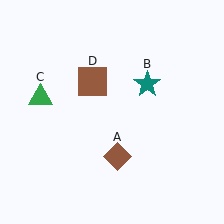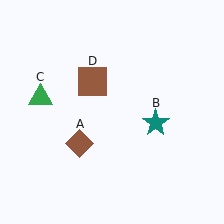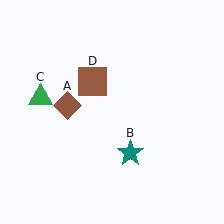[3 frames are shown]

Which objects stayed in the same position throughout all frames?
Green triangle (object C) and brown square (object D) remained stationary.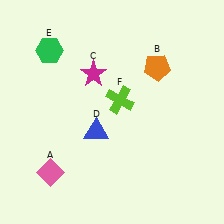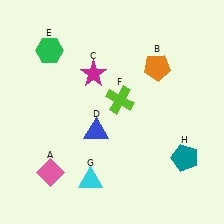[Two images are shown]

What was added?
A cyan triangle (G), a teal pentagon (H) were added in Image 2.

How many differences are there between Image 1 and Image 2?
There are 2 differences between the two images.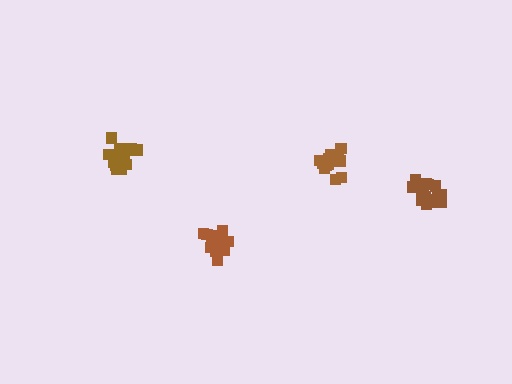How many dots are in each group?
Group 1: 19 dots, Group 2: 17 dots, Group 3: 14 dots, Group 4: 19 dots (69 total).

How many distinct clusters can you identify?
There are 4 distinct clusters.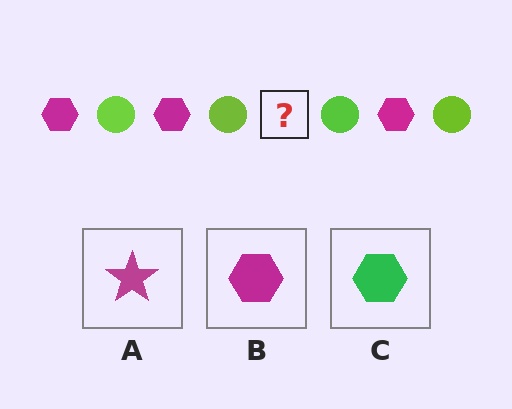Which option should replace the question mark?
Option B.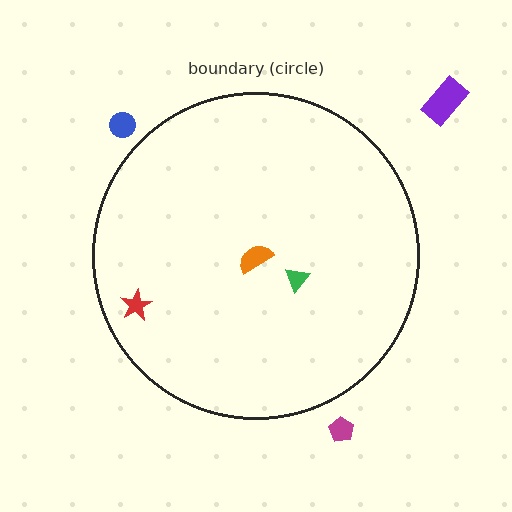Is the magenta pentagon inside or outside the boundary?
Outside.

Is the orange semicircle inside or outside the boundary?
Inside.